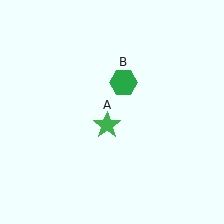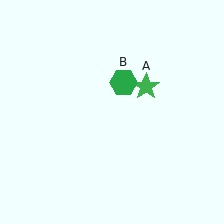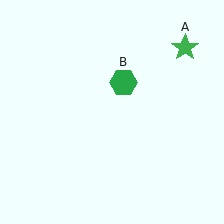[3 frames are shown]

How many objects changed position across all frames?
1 object changed position: green star (object A).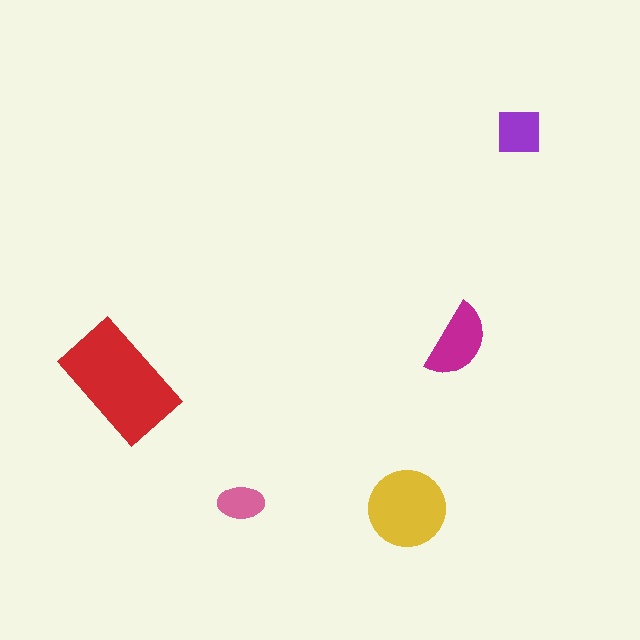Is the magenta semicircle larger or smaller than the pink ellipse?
Larger.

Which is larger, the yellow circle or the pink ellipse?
The yellow circle.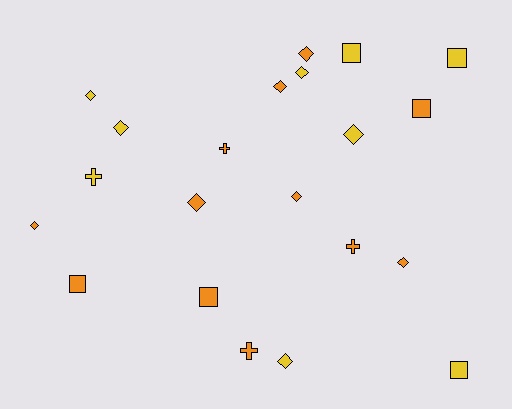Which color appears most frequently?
Orange, with 12 objects.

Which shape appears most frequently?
Diamond, with 11 objects.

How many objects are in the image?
There are 21 objects.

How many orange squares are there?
There are 3 orange squares.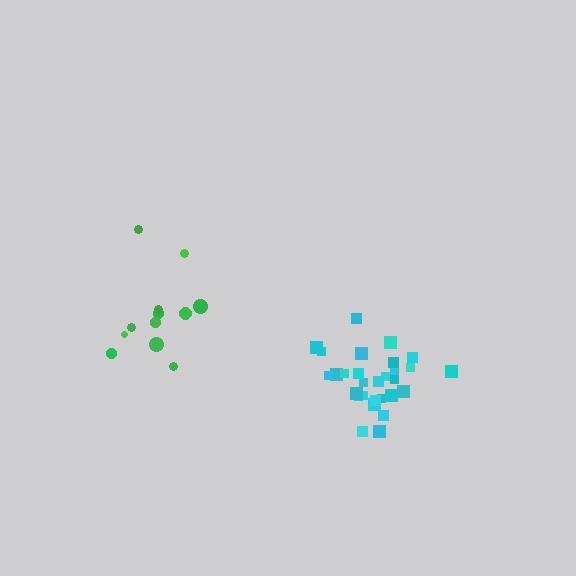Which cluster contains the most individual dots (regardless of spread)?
Cyan (30).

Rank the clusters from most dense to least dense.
cyan, green.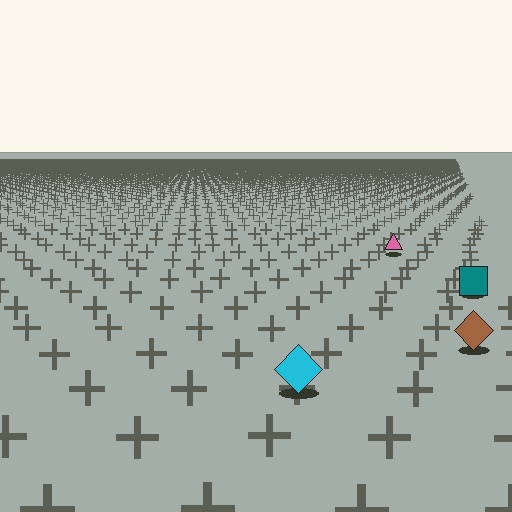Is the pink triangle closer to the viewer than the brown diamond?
No. The brown diamond is closer — you can tell from the texture gradient: the ground texture is coarser near it.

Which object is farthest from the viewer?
The pink triangle is farthest from the viewer. It appears smaller and the ground texture around it is denser.